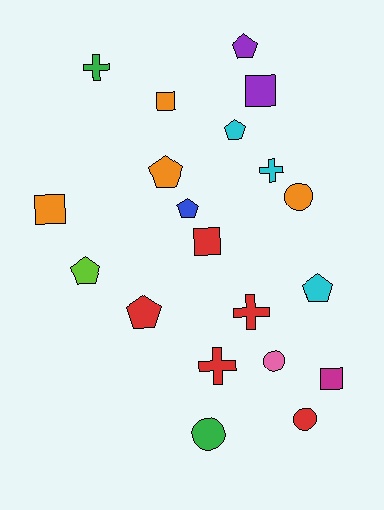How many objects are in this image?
There are 20 objects.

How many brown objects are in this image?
There are no brown objects.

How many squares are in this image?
There are 5 squares.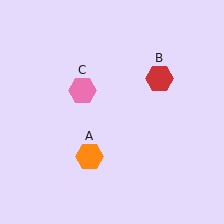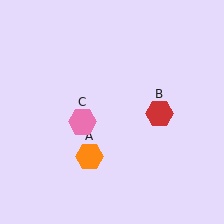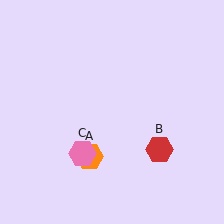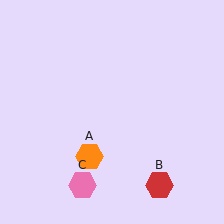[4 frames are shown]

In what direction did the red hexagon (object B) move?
The red hexagon (object B) moved down.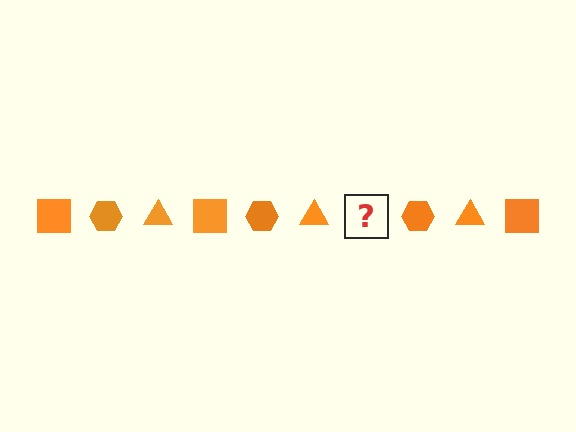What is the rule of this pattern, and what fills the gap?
The rule is that the pattern cycles through square, hexagon, triangle shapes in orange. The gap should be filled with an orange square.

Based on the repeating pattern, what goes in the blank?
The blank should be an orange square.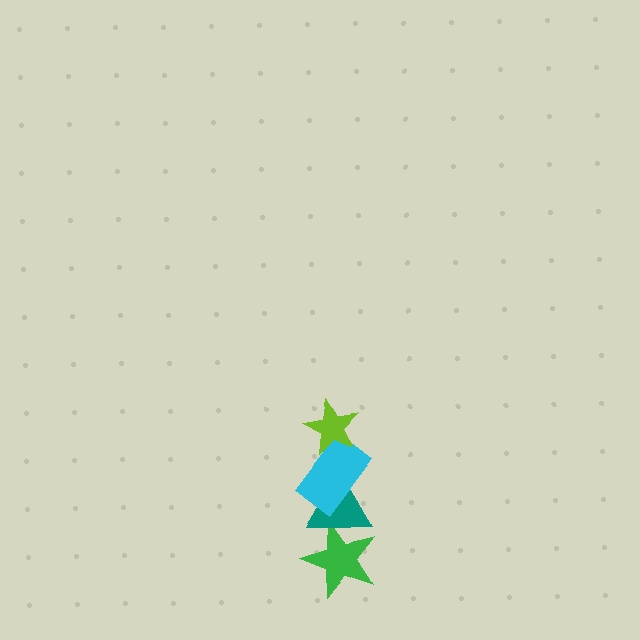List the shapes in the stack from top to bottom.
From top to bottom: the lime star, the cyan rectangle, the teal triangle, the green star.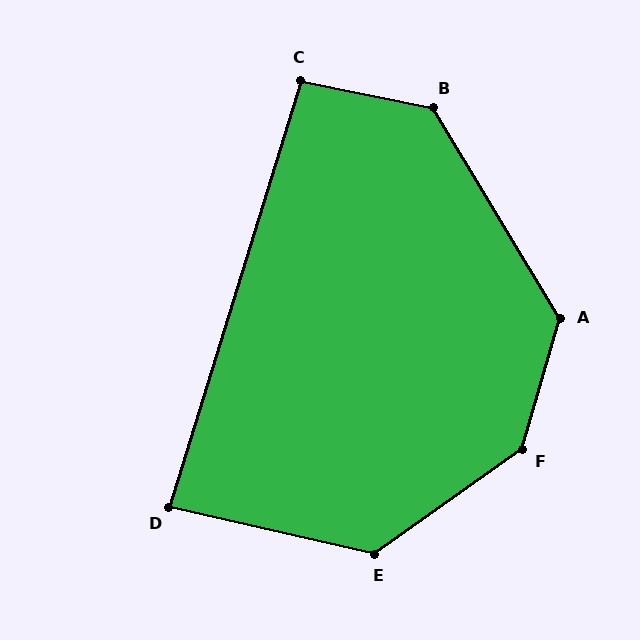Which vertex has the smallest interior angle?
D, at approximately 86 degrees.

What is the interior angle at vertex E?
Approximately 132 degrees (obtuse).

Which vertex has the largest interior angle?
F, at approximately 141 degrees.